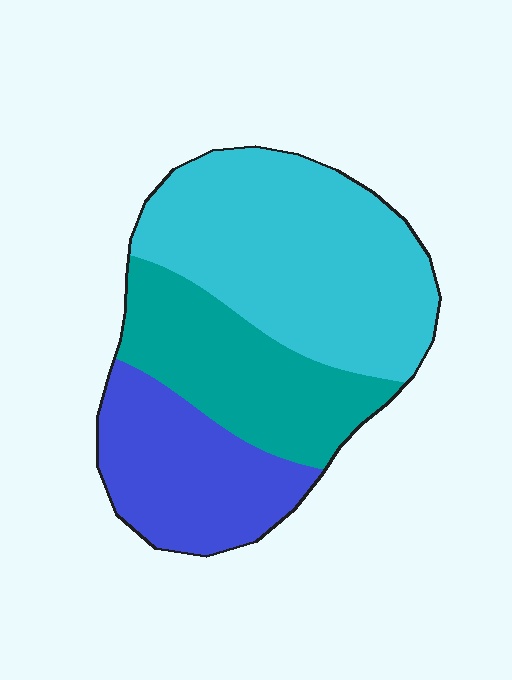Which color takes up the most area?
Cyan, at roughly 45%.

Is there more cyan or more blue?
Cyan.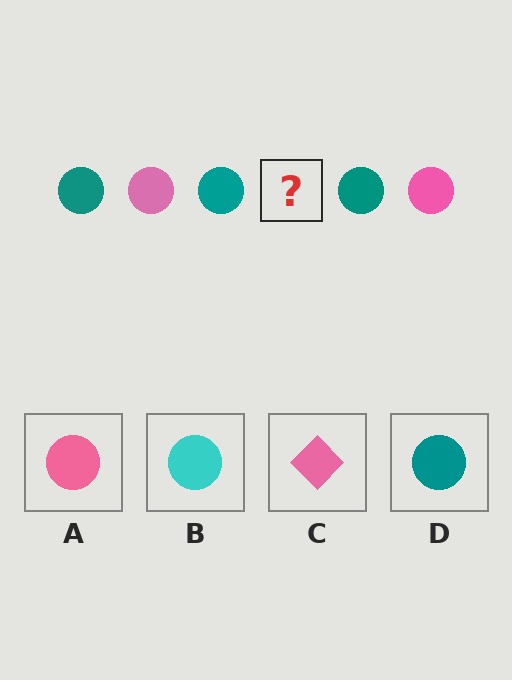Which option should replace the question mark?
Option A.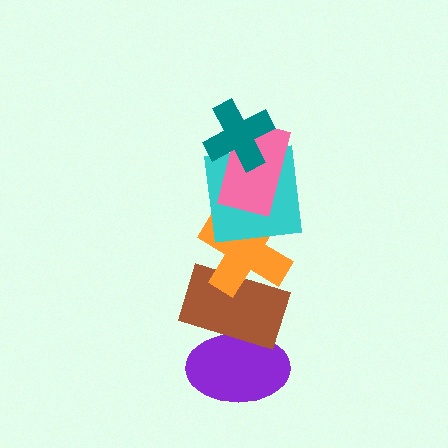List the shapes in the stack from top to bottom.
From top to bottom: the teal cross, the pink rectangle, the cyan square, the orange cross, the brown rectangle, the purple ellipse.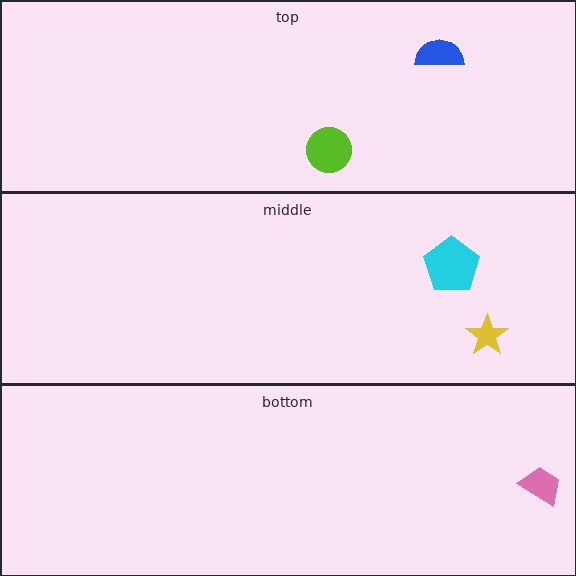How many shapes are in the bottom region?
1.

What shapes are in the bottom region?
The pink trapezoid.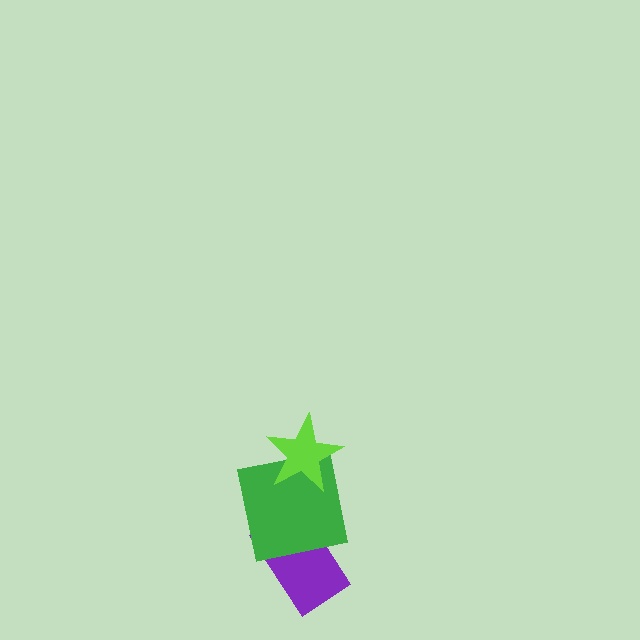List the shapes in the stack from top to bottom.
From top to bottom: the lime star, the green square, the purple rectangle.